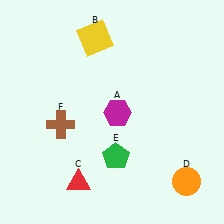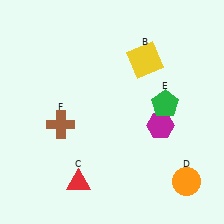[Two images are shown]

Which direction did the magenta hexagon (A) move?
The magenta hexagon (A) moved right.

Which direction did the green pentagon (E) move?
The green pentagon (E) moved up.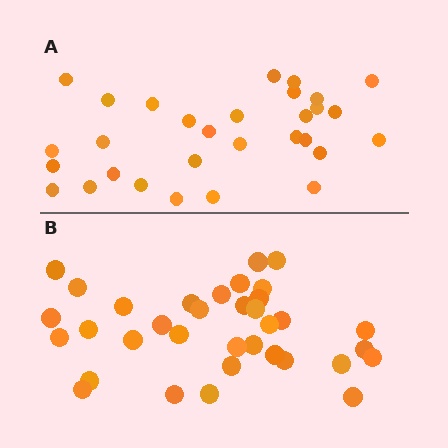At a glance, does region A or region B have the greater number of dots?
Region B (the bottom region) has more dots.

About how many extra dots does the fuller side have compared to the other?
Region B has about 5 more dots than region A.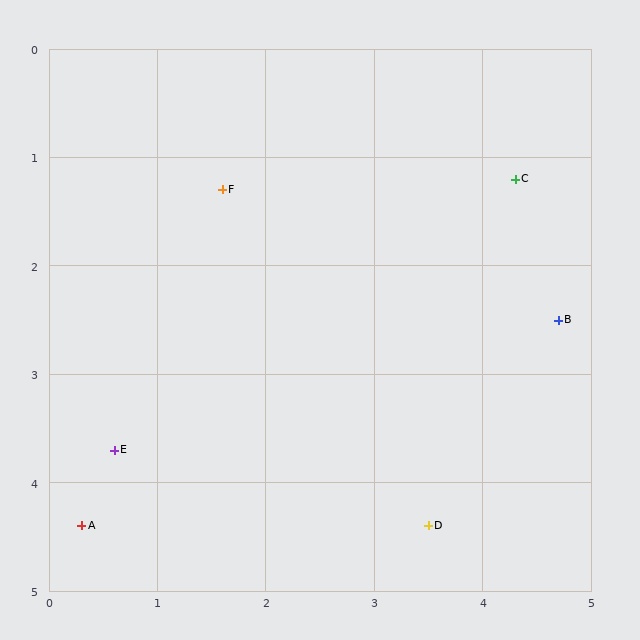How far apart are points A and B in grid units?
Points A and B are about 4.8 grid units apart.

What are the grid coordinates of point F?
Point F is at approximately (1.6, 1.3).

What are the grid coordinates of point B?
Point B is at approximately (4.7, 2.5).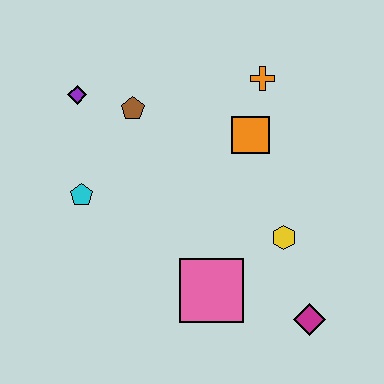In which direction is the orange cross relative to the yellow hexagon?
The orange cross is above the yellow hexagon.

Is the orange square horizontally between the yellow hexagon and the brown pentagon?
Yes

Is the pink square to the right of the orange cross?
No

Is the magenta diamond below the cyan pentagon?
Yes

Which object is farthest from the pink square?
The purple diamond is farthest from the pink square.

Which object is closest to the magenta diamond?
The yellow hexagon is closest to the magenta diamond.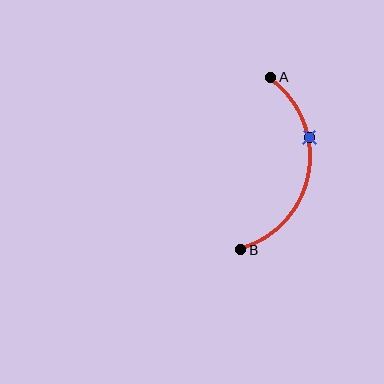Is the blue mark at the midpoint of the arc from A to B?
No. The blue mark lies on the arc but is closer to endpoint A. The arc midpoint would be at the point on the curve equidistant along the arc from both A and B.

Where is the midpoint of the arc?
The arc midpoint is the point on the curve farthest from the straight line joining A and B. It sits to the right of that line.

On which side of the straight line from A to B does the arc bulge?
The arc bulges to the right of the straight line connecting A and B.